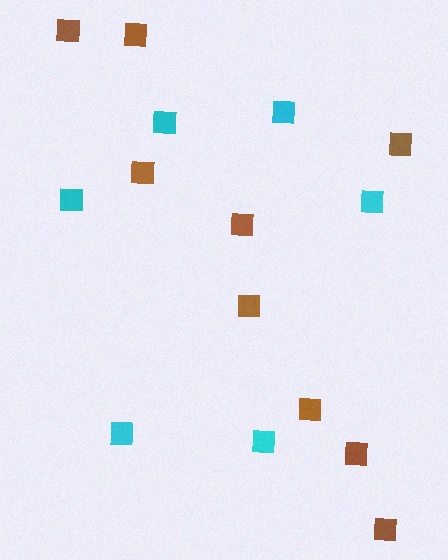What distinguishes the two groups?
There are 2 groups: one group of brown squares (9) and one group of cyan squares (6).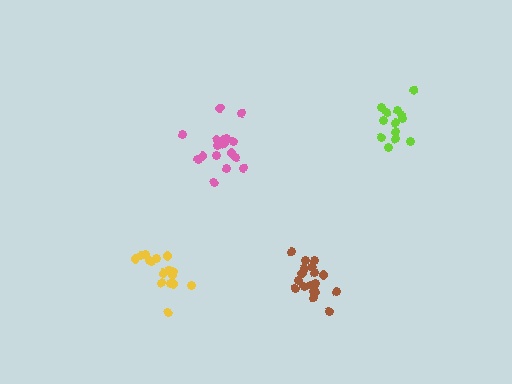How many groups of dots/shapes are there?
There are 4 groups.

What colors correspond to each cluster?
The clusters are colored: pink, yellow, brown, lime.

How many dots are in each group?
Group 1: 17 dots, Group 2: 17 dots, Group 3: 18 dots, Group 4: 13 dots (65 total).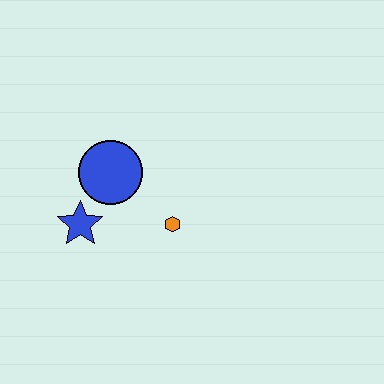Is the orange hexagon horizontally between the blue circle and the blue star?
No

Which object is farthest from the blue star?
The orange hexagon is farthest from the blue star.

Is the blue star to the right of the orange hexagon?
No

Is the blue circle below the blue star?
No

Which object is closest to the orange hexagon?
The blue circle is closest to the orange hexagon.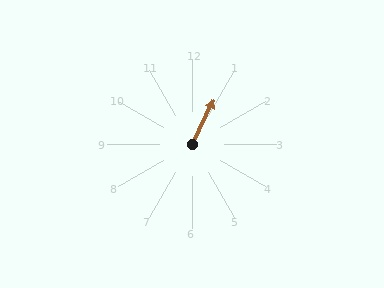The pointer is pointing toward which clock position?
Roughly 1 o'clock.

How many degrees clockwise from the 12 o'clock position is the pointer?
Approximately 26 degrees.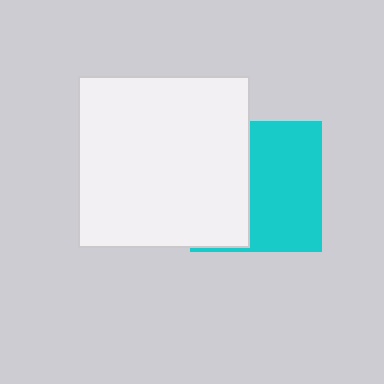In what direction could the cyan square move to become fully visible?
The cyan square could move right. That would shift it out from behind the white square entirely.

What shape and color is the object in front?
The object in front is a white square.